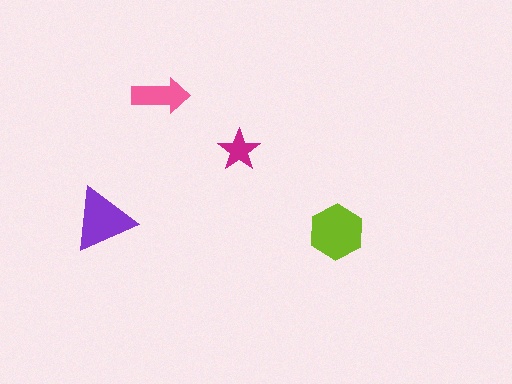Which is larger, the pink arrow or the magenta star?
The pink arrow.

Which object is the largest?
The lime hexagon.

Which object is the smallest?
The magenta star.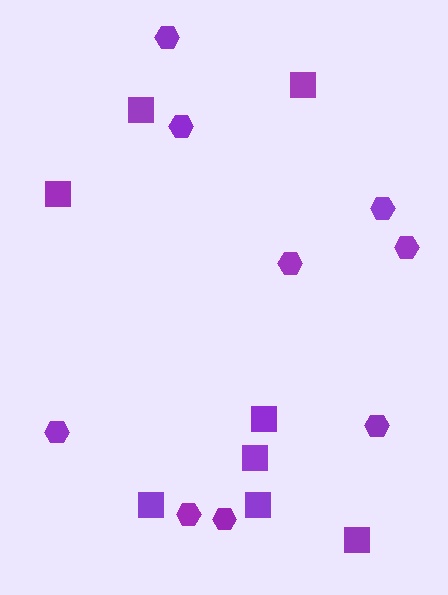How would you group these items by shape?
There are 2 groups: one group of squares (8) and one group of hexagons (9).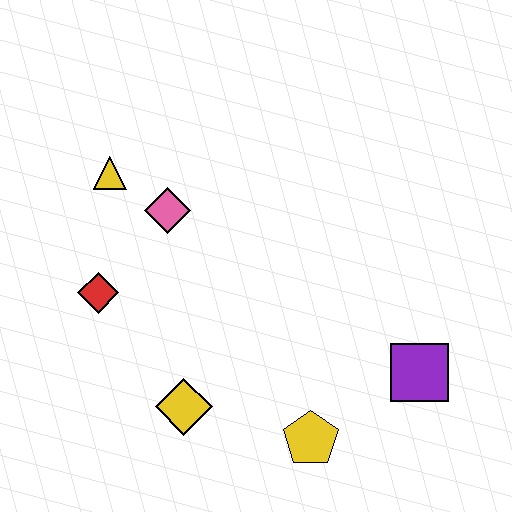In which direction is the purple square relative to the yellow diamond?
The purple square is to the right of the yellow diamond.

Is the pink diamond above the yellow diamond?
Yes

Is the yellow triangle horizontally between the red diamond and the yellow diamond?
Yes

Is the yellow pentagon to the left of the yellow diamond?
No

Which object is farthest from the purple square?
The yellow triangle is farthest from the purple square.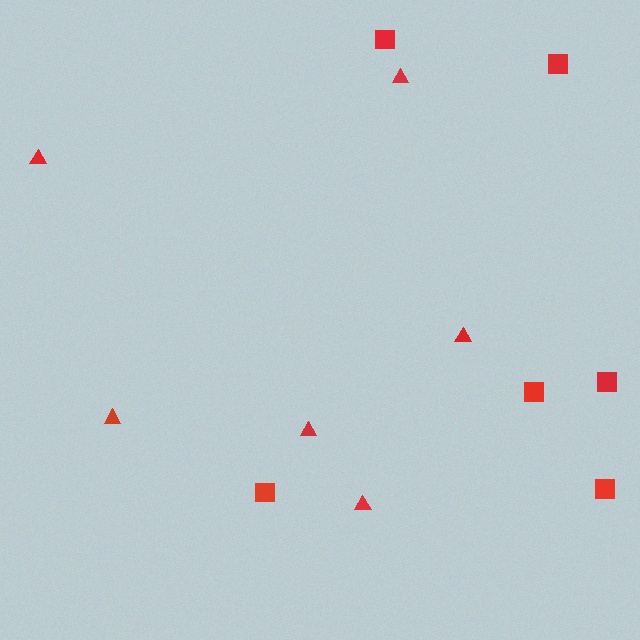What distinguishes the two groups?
There are 2 groups: one group of squares (6) and one group of triangles (6).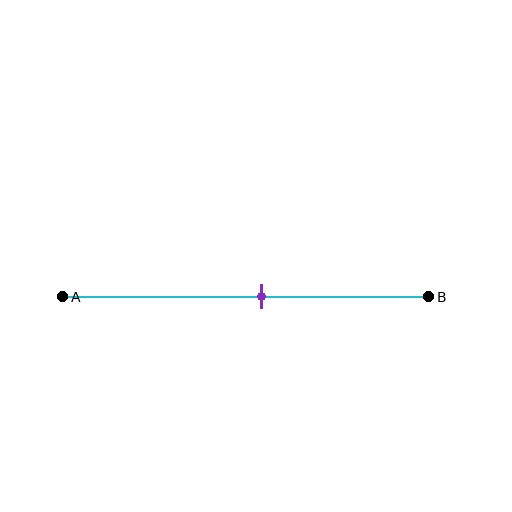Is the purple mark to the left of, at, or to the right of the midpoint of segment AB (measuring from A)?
The purple mark is to the right of the midpoint of segment AB.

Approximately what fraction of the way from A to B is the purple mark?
The purple mark is approximately 55% of the way from A to B.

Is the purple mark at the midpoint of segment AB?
No, the mark is at about 55% from A, not at the 50% midpoint.